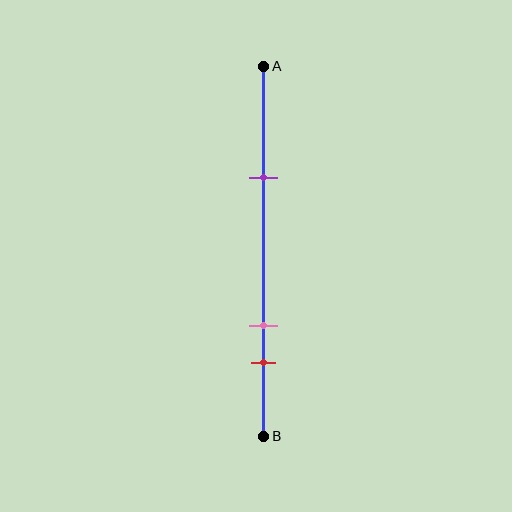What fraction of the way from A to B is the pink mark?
The pink mark is approximately 70% (0.7) of the way from A to B.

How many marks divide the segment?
There are 3 marks dividing the segment.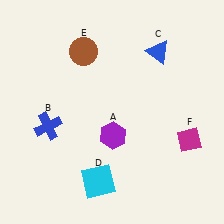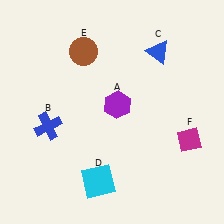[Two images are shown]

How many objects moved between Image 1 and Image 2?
1 object moved between the two images.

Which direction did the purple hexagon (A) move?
The purple hexagon (A) moved up.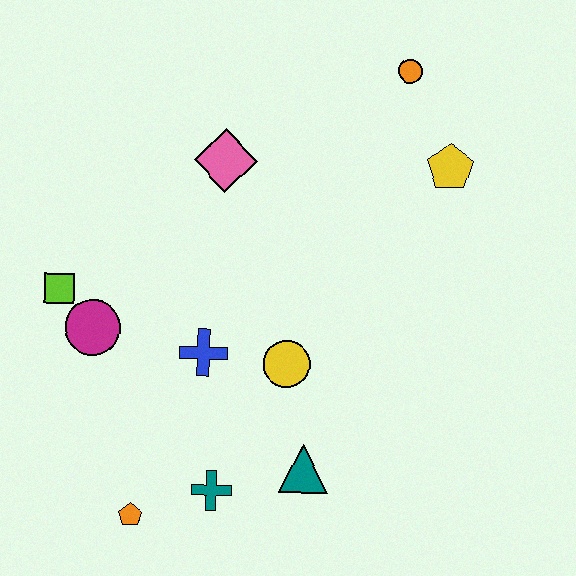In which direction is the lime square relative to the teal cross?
The lime square is above the teal cross.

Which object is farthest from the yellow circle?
The orange circle is farthest from the yellow circle.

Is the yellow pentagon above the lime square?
Yes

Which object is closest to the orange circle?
The yellow pentagon is closest to the orange circle.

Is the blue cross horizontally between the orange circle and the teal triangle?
No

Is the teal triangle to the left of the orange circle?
Yes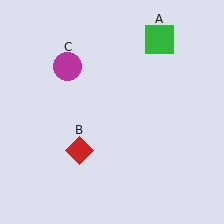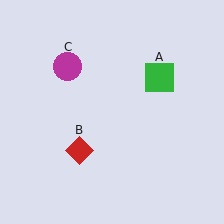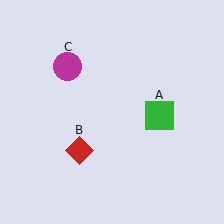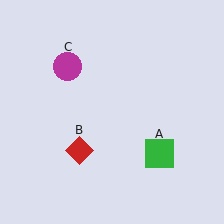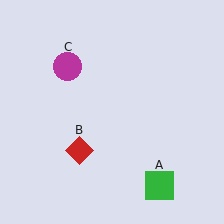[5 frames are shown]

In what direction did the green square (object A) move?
The green square (object A) moved down.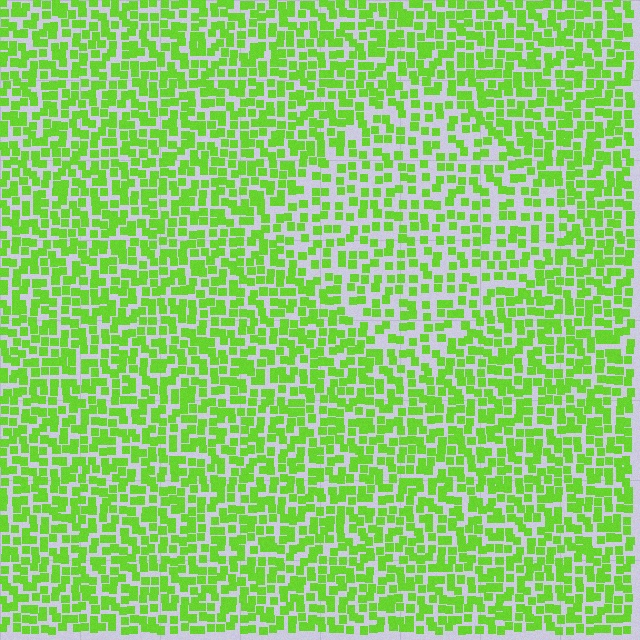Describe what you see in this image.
The image contains small lime elements arranged at two different densities. A diamond-shaped region is visible where the elements are less densely packed than the surrounding area.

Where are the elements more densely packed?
The elements are more densely packed outside the diamond boundary.